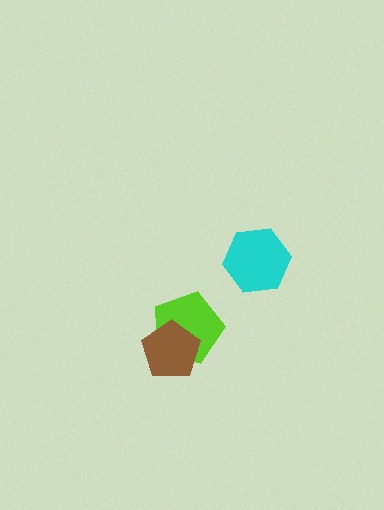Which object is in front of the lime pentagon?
The brown pentagon is in front of the lime pentagon.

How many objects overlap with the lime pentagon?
1 object overlaps with the lime pentagon.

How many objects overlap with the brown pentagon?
1 object overlaps with the brown pentagon.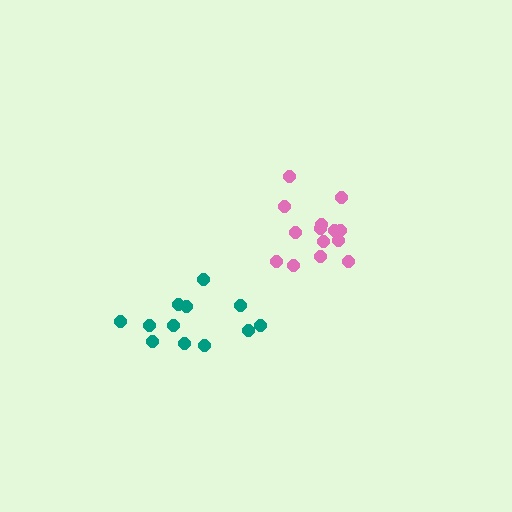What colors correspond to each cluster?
The clusters are colored: pink, teal.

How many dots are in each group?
Group 1: 14 dots, Group 2: 12 dots (26 total).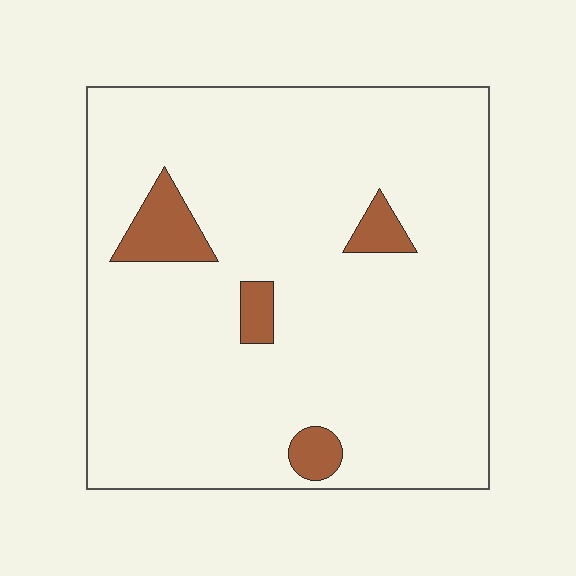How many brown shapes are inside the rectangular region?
4.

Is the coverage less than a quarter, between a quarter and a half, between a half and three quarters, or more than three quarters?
Less than a quarter.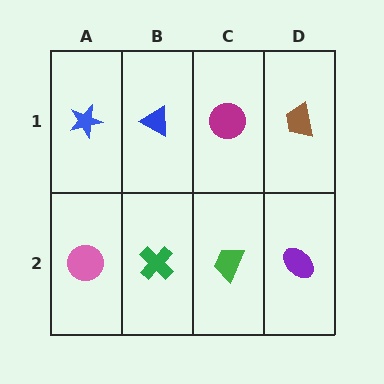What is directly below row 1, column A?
A pink circle.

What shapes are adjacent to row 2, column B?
A blue triangle (row 1, column B), a pink circle (row 2, column A), a green trapezoid (row 2, column C).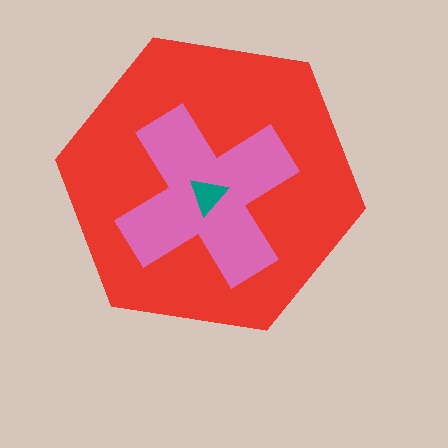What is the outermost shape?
The red hexagon.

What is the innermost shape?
The teal triangle.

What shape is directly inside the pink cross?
The teal triangle.